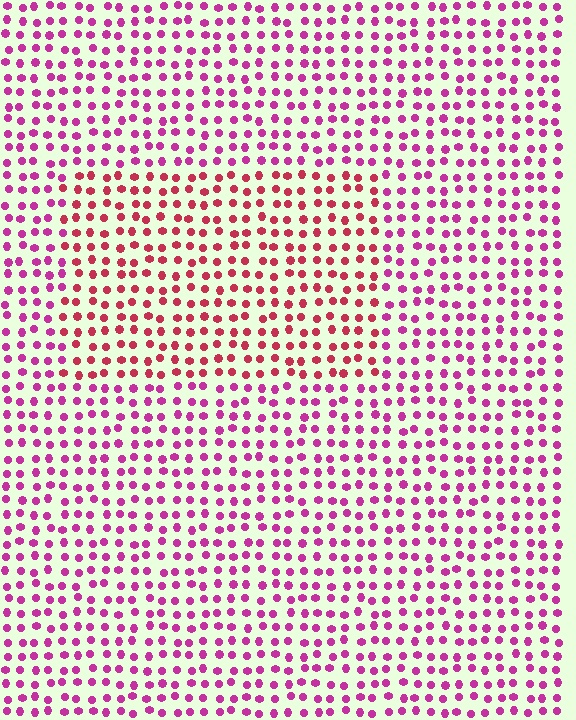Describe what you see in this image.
The image is filled with small magenta elements in a uniform arrangement. A rectangle-shaped region is visible where the elements are tinted to a slightly different hue, forming a subtle color boundary.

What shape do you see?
I see a rectangle.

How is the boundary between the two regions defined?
The boundary is defined purely by a slight shift in hue (about 32 degrees). Spacing, size, and orientation are identical on both sides.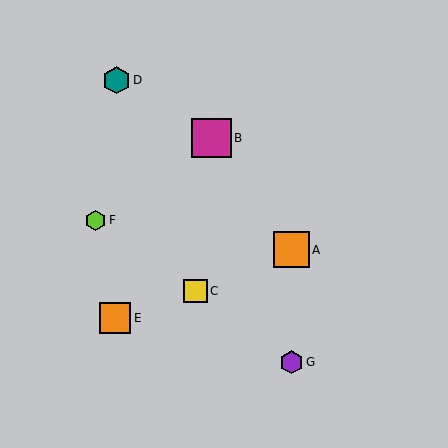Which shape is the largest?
The magenta square (labeled B) is the largest.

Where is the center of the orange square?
The center of the orange square is at (291, 250).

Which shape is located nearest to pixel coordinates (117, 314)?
The orange square (labeled E) at (115, 318) is nearest to that location.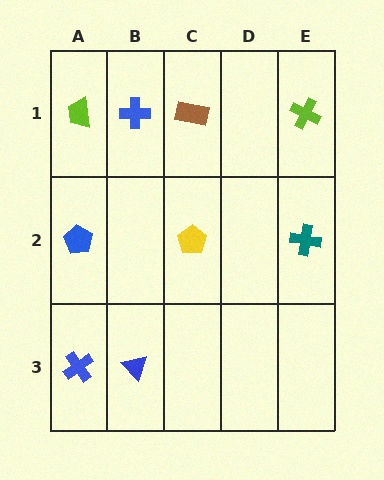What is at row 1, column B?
A blue cross.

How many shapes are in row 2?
3 shapes.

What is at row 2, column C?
A yellow pentagon.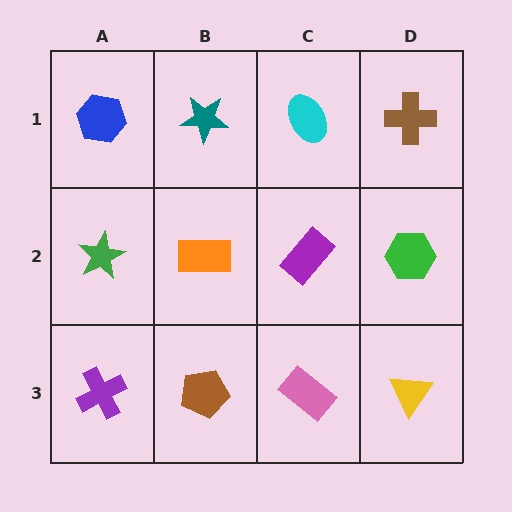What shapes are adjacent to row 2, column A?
A blue hexagon (row 1, column A), a purple cross (row 3, column A), an orange rectangle (row 2, column B).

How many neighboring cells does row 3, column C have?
3.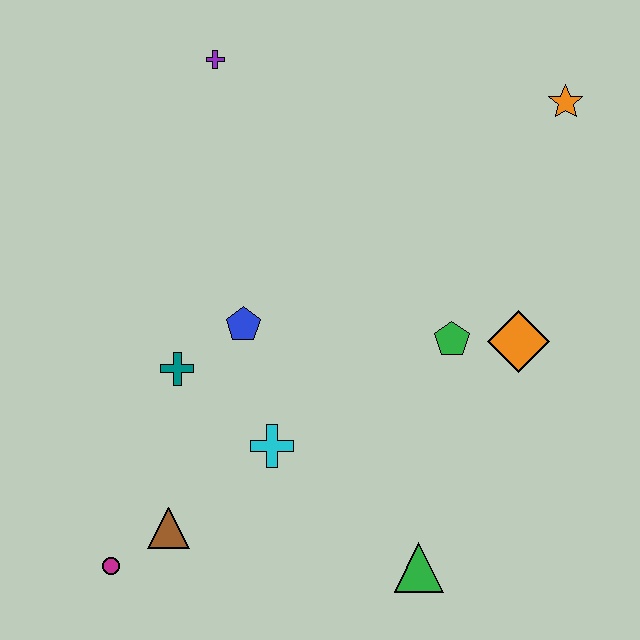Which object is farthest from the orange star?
The magenta circle is farthest from the orange star.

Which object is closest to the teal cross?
The blue pentagon is closest to the teal cross.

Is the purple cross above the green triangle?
Yes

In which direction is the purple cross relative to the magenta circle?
The purple cross is above the magenta circle.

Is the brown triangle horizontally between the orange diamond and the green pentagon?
No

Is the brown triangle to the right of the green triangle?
No